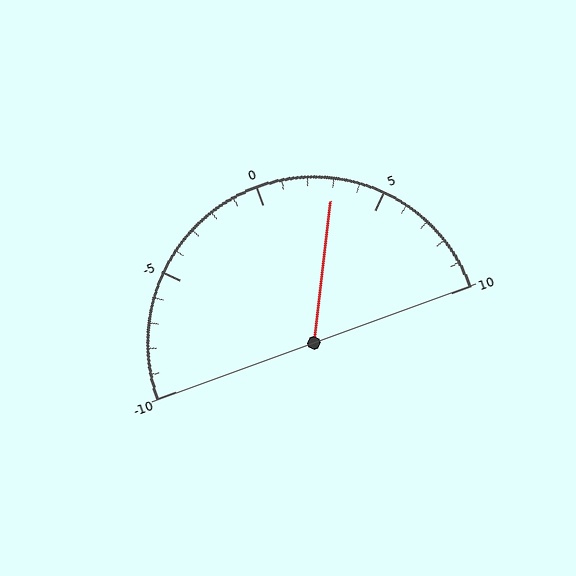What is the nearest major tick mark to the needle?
The nearest major tick mark is 5.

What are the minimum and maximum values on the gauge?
The gauge ranges from -10 to 10.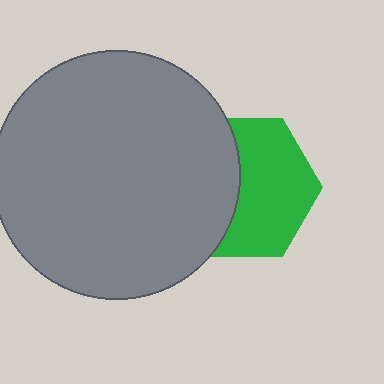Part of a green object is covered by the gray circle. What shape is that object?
It is a hexagon.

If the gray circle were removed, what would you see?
You would see the complete green hexagon.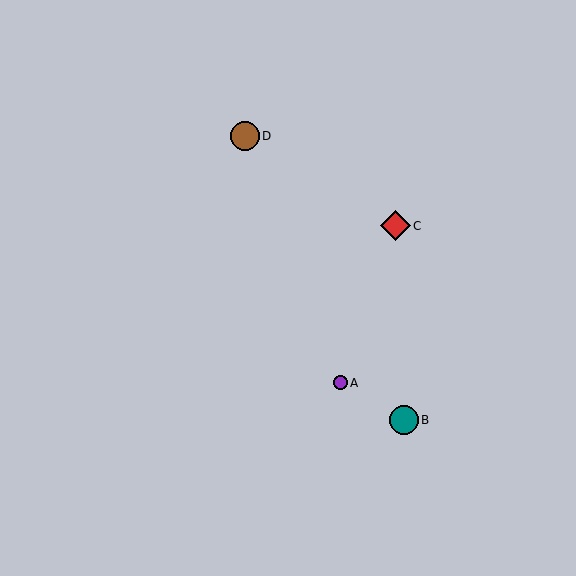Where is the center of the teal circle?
The center of the teal circle is at (404, 420).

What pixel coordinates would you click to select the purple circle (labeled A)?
Click at (340, 383) to select the purple circle A.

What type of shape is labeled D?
Shape D is a brown circle.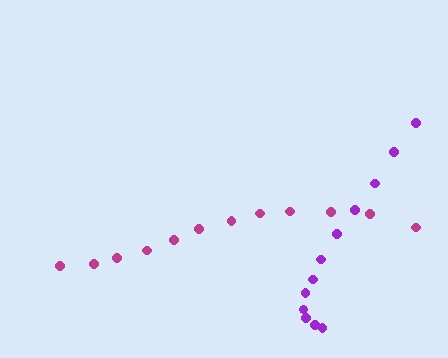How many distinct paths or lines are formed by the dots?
There are 2 distinct paths.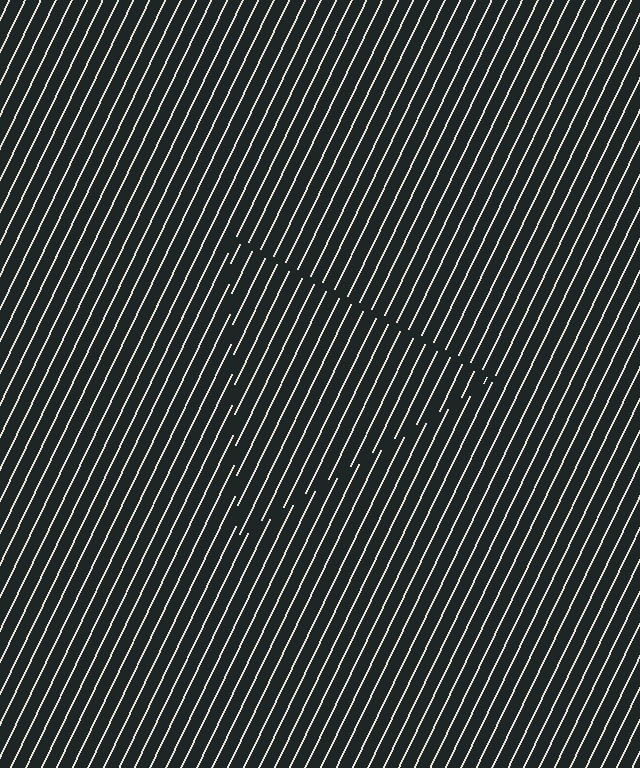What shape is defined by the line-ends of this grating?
An illusory triangle. The interior of the shape contains the same grating, shifted by half a period — the contour is defined by the phase discontinuity where line-ends from the inner and outer gratings abut.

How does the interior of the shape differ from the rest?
The interior of the shape contains the same grating, shifted by half a period — the contour is defined by the phase discontinuity where line-ends from the inner and outer gratings abut.